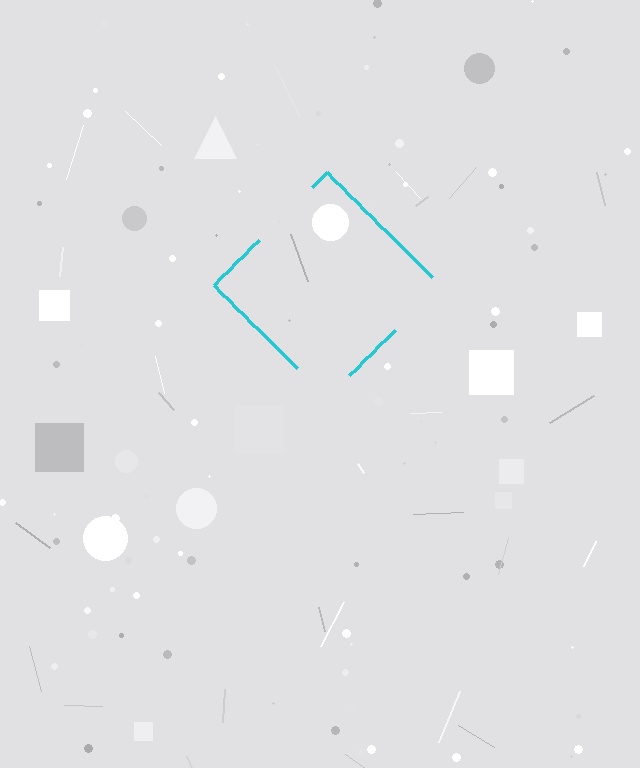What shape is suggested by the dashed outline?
The dashed outline suggests a diamond.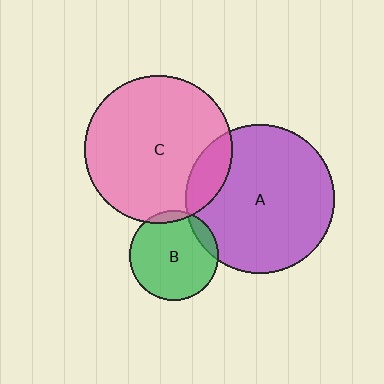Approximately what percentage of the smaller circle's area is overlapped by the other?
Approximately 10%.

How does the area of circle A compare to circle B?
Approximately 2.8 times.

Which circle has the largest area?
Circle A (purple).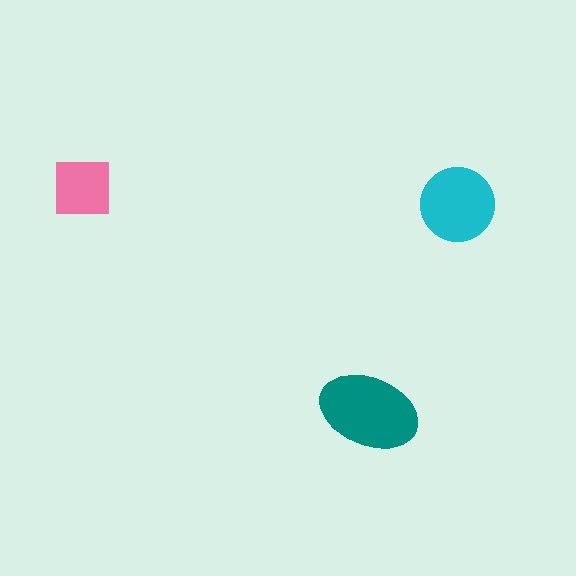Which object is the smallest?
The pink square.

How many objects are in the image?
There are 3 objects in the image.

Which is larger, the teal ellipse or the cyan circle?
The teal ellipse.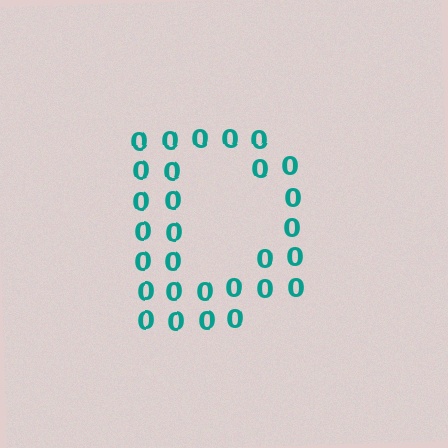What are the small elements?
The small elements are digit 0's.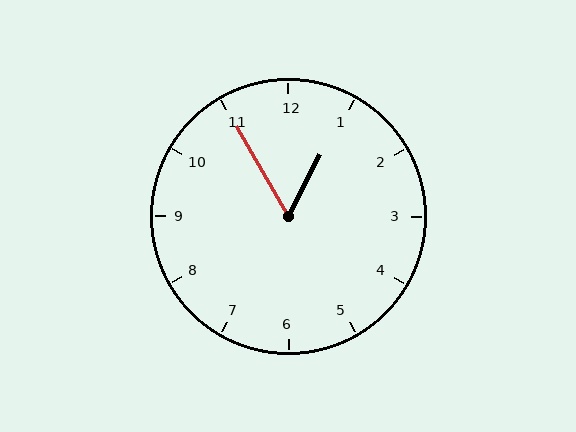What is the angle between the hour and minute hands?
Approximately 58 degrees.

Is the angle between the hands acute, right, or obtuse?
It is acute.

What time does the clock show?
12:55.